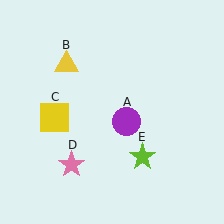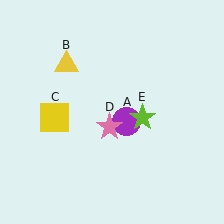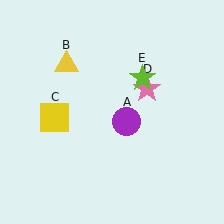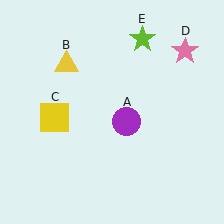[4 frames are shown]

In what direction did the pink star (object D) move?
The pink star (object D) moved up and to the right.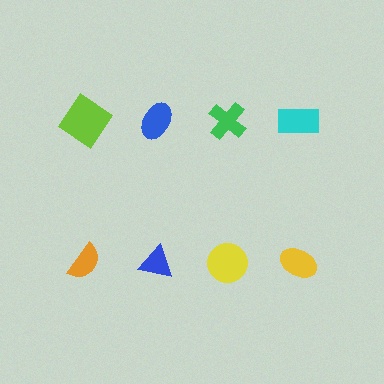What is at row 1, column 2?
A blue ellipse.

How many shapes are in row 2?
4 shapes.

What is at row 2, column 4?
A yellow ellipse.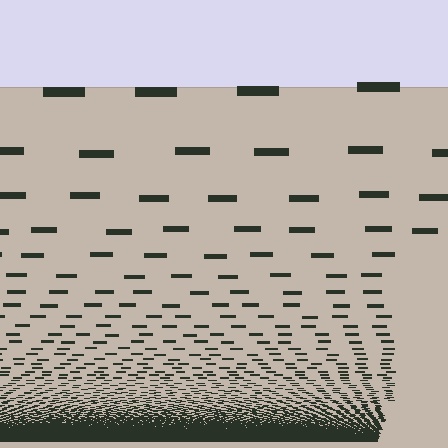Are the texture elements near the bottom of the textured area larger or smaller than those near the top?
Smaller. The gradient is inverted — elements near the bottom are smaller and denser.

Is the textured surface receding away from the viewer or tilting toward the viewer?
The surface appears to tilt toward the viewer. Texture elements get larger and sparser toward the top.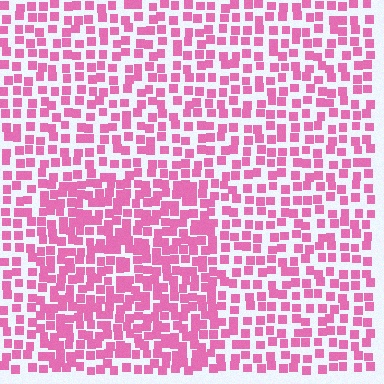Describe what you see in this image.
The image contains small pink elements arranged at two different densities. A rectangle-shaped region is visible where the elements are more densely packed than the surrounding area.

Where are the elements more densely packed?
The elements are more densely packed inside the rectangle boundary.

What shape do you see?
I see a rectangle.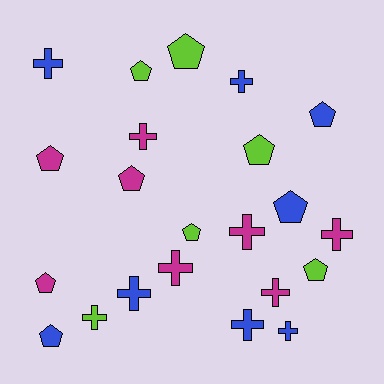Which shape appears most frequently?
Cross, with 11 objects.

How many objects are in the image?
There are 22 objects.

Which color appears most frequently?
Magenta, with 8 objects.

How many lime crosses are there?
There is 1 lime cross.